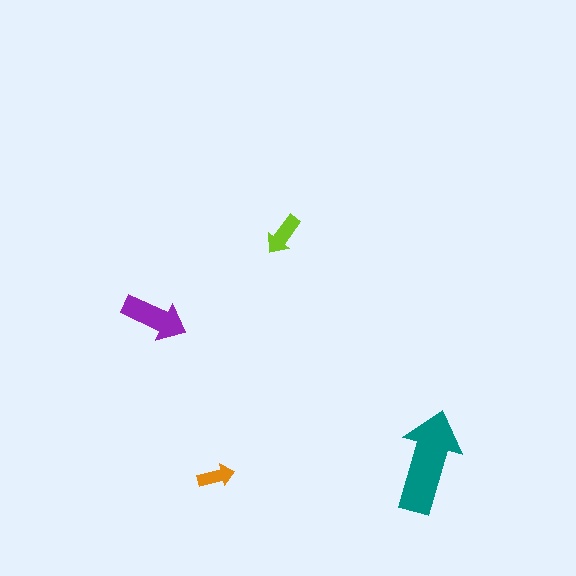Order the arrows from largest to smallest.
the teal one, the purple one, the lime one, the orange one.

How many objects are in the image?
There are 4 objects in the image.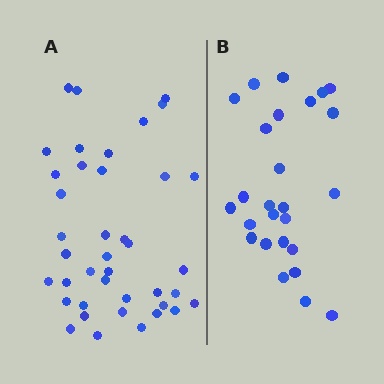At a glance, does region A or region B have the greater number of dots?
Region A (the left region) has more dots.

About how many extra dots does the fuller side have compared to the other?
Region A has approximately 15 more dots than region B.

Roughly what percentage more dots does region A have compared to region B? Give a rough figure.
About 55% more.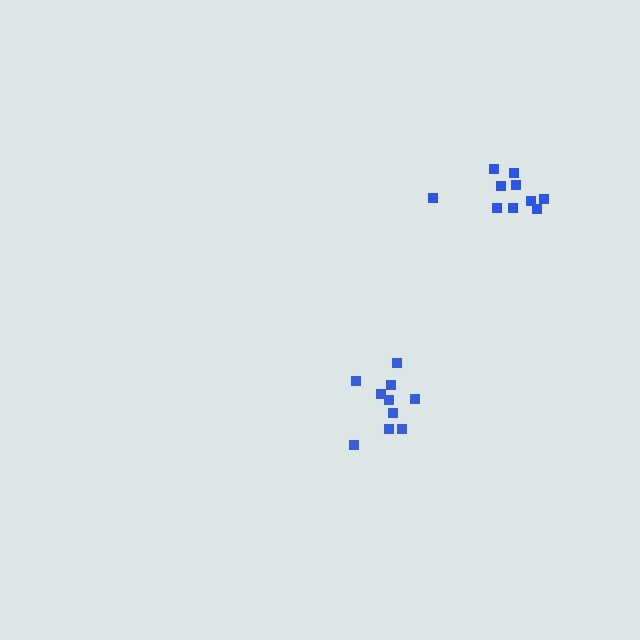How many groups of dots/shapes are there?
There are 2 groups.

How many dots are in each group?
Group 1: 10 dots, Group 2: 10 dots (20 total).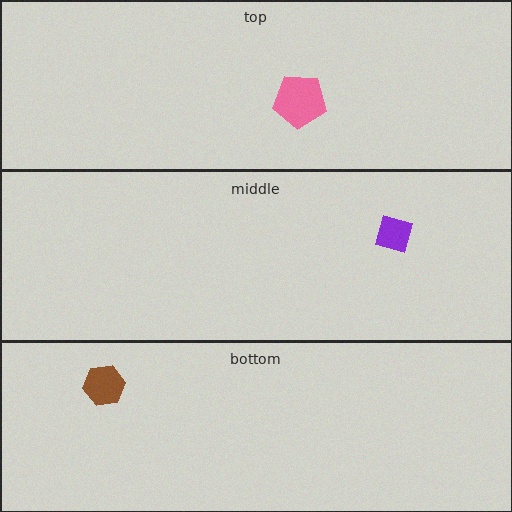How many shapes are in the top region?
1.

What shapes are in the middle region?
The purple diamond.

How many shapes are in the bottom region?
1.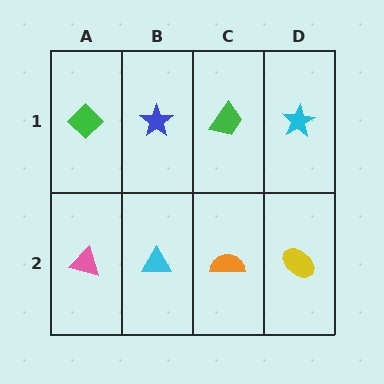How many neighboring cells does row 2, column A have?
2.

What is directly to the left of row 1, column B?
A green diamond.